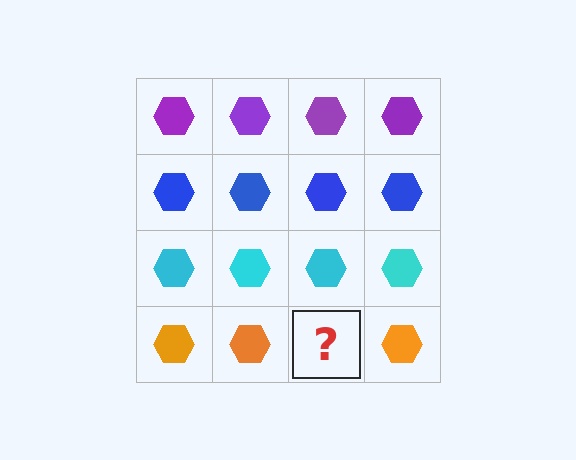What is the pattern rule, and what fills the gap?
The rule is that each row has a consistent color. The gap should be filled with an orange hexagon.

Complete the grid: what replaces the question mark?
The question mark should be replaced with an orange hexagon.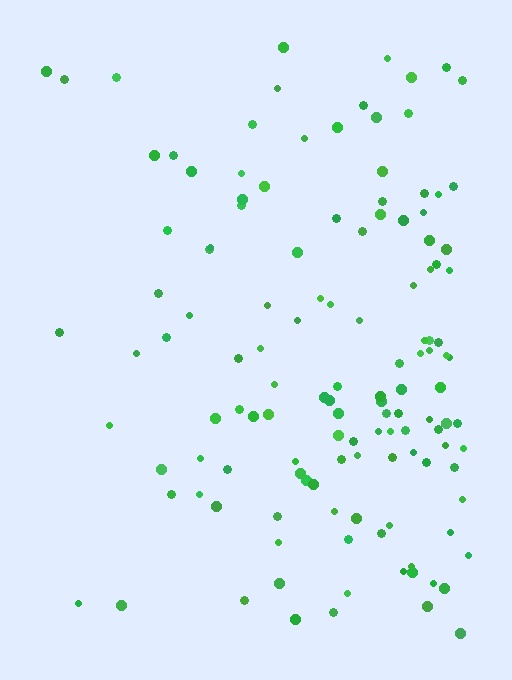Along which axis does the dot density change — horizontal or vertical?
Horizontal.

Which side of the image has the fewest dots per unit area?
The left.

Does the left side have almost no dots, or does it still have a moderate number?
Still a moderate number, just noticeably fewer than the right.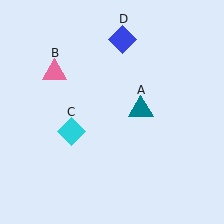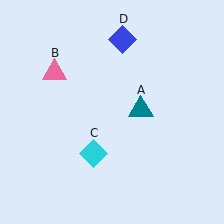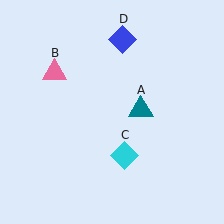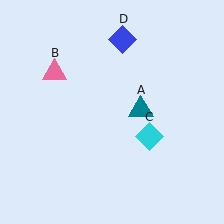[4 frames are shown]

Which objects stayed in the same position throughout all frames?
Teal triangle (object A) and pink triangle (object B) and blue diamond (object D) remained stationary.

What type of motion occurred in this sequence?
The cyan diamond (object C) rotated counterclockwise around the center of the scene.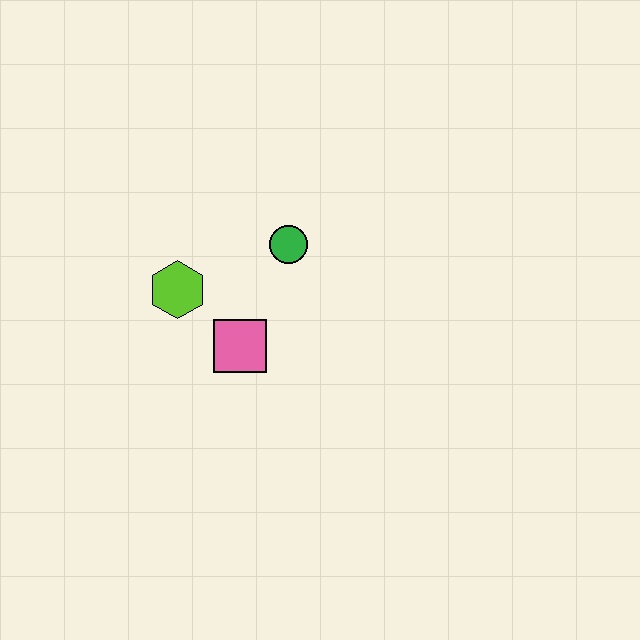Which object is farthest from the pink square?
The green circle is farthest from the pink square.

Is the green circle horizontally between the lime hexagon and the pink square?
No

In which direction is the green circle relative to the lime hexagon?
The green circle is to the right of the lime hexagon.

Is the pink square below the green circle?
Yes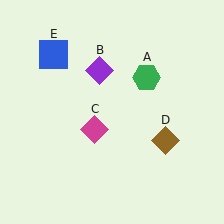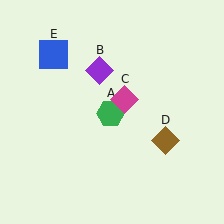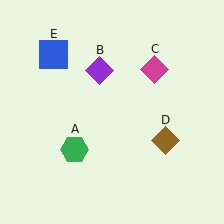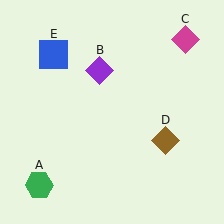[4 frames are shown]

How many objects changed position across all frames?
2 objects changed position: green hexagon (object A), magenta diamond (object C).